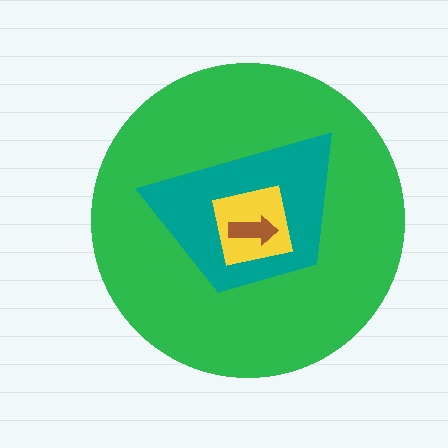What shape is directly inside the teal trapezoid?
The yellow square.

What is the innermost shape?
The brown arrow.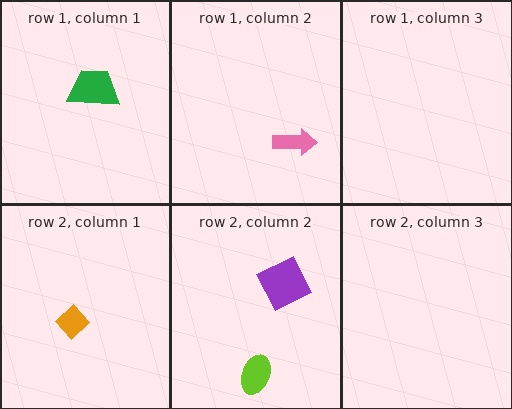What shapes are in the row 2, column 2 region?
The purple square, the lime ellipse.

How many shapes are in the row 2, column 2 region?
2.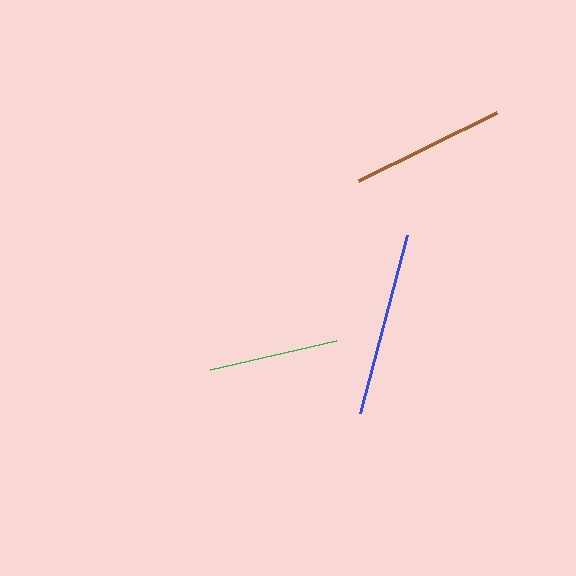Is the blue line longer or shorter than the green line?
The blue line is longer than the green line.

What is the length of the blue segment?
The blue segment is approximately 184 pixels long.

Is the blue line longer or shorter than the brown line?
The blue line is longer than the brown line.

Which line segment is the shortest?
The green line is the shortest at approximately 129 pixels.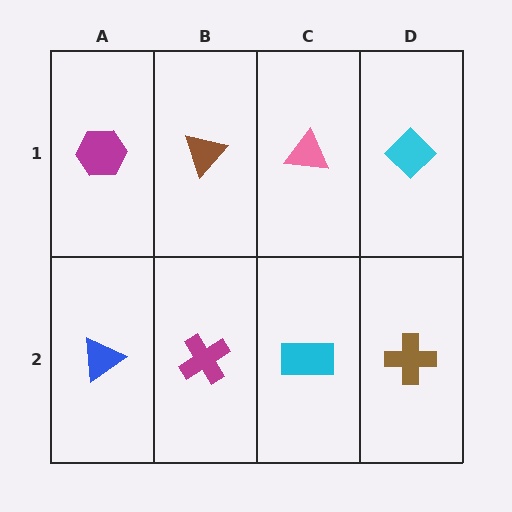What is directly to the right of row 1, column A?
A brown triangle.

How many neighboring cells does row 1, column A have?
2.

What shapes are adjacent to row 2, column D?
A cyan diamond (row 1, column D), a cyan rectangle (row 2, column C).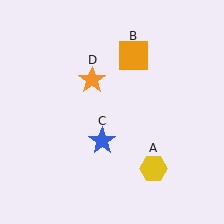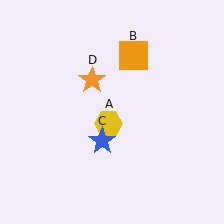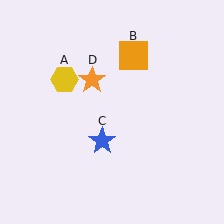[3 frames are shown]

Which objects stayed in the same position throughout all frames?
Orange square (object B) and blue star (object C) and orange star (object D) remained stationary.